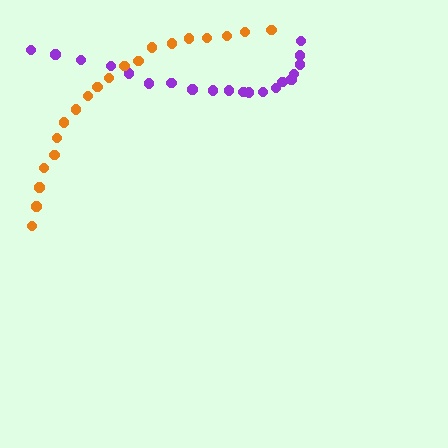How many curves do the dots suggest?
There are 2 distinct paths.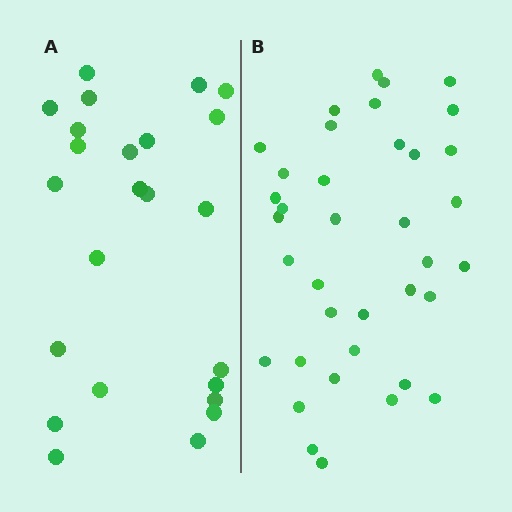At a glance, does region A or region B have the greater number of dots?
Region B (the right region) has more dots.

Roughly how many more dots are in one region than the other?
Region B has approximately 15 more dots than region A.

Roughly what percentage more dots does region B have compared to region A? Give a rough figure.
About 55% more.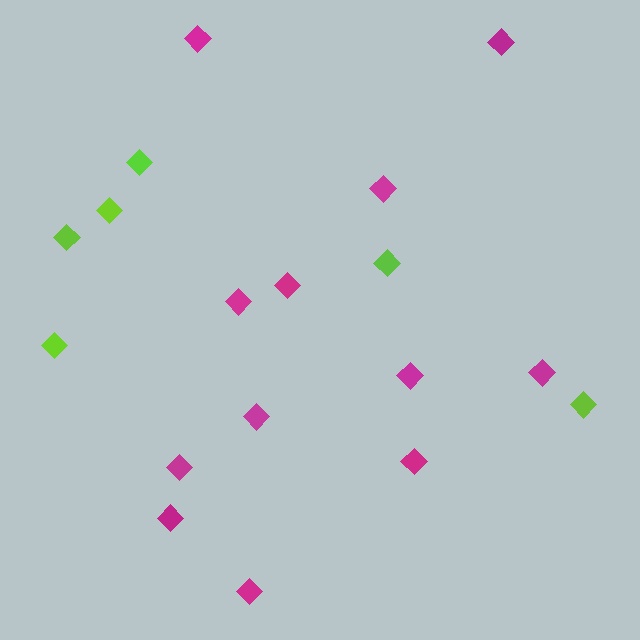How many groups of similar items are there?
There are 2 groups: one group of magenta diamonds (12) and one group of lime diamonds (6).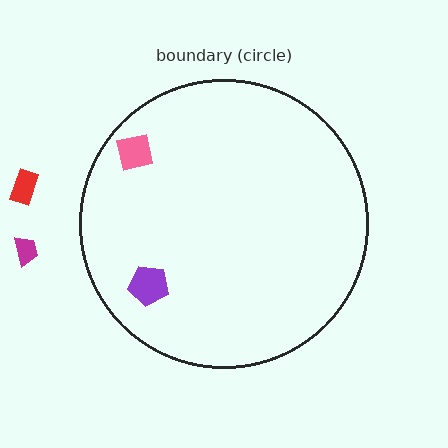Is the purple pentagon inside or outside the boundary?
Inside.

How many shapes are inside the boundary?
2 inside, 2 outside.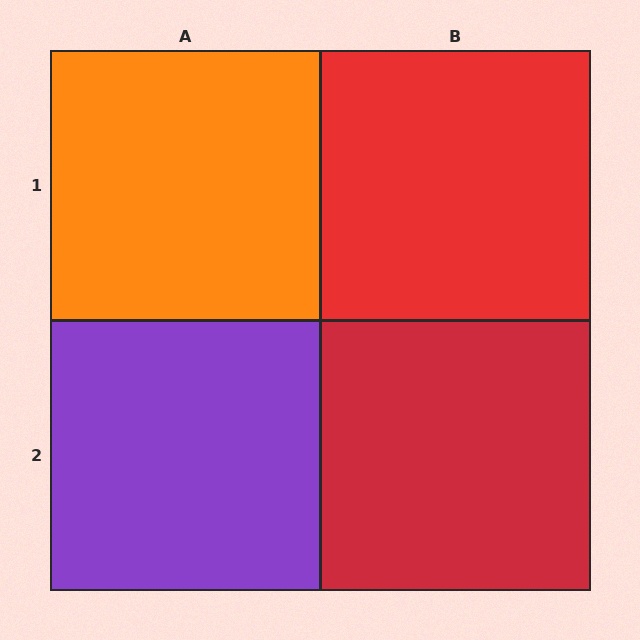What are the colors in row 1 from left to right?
Orange, red.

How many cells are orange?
1 cell is orange.